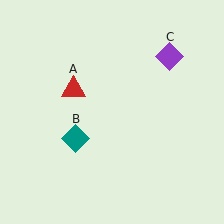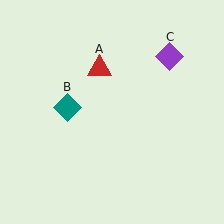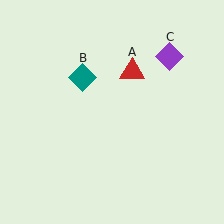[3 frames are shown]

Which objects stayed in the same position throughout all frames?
Purple diamond (object C) remained stationary.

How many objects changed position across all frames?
2 objects changed position: red triangle (object A), teal diamond (object B).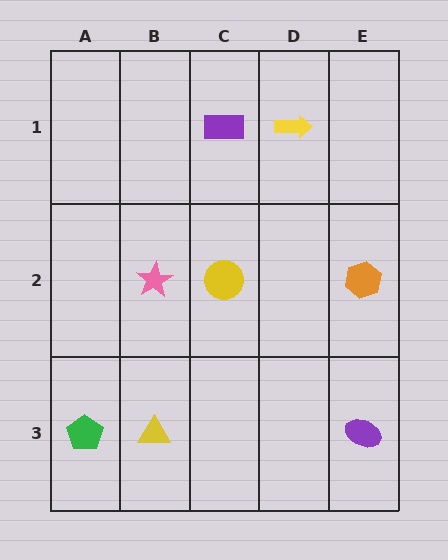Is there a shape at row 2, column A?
No, that cell is empty.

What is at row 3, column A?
A green pentagon.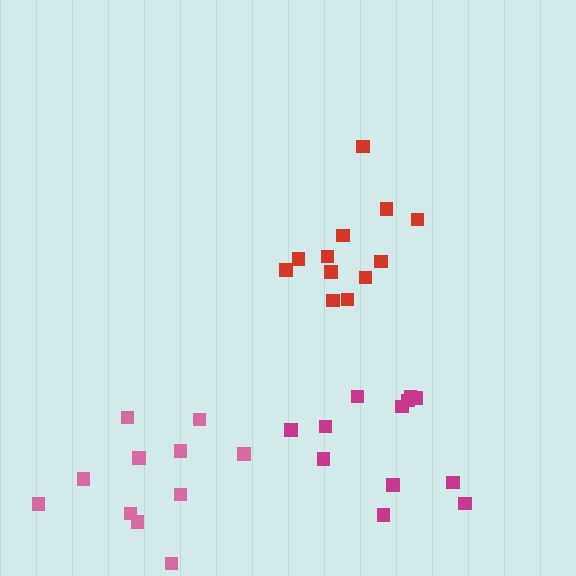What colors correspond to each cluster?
The clusters are colored: magenta, pink, red.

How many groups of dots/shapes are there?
There are 3 groups.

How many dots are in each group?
Group 1: 12 dots, Group 2: 11 dots, Group 3: 12 dots (35 total).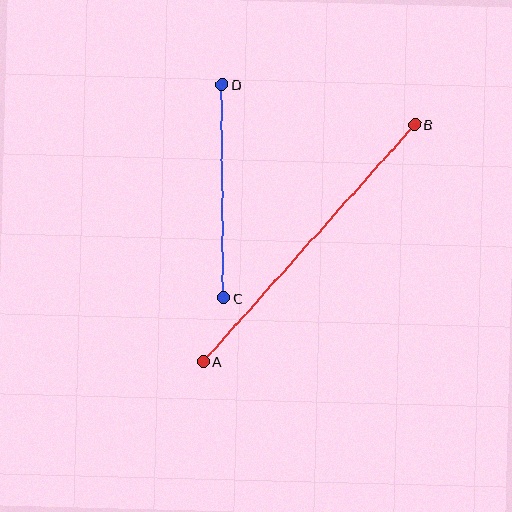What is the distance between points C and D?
The distance is approximately 213 pixels.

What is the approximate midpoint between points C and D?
The midpoint is at approximately (223, 191) pixels.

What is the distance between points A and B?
The distance is approximately 317 pixels.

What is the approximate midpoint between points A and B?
The midpoint is at approximately (309, 243) pixels.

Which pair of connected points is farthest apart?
Points A and B are farthest apart.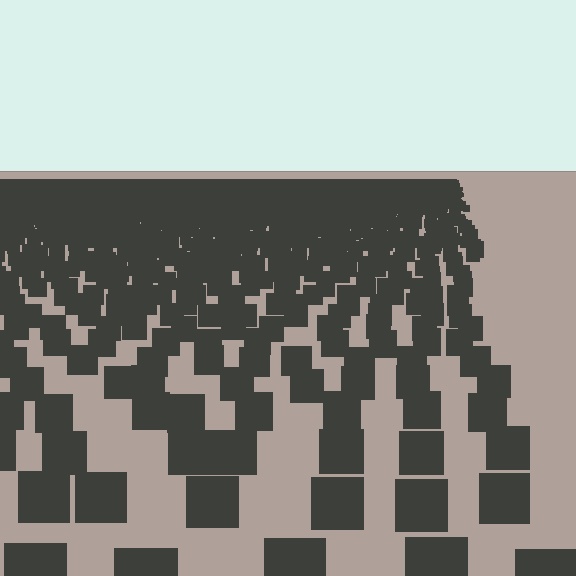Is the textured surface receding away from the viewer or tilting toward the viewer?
The surface is receding away from the viewer. Texture elements get smaller and denser toward the top.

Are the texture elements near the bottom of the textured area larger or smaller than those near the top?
Larger. Near the bottom, elements are closer to the viewer and appear at a bigger on-screen size.